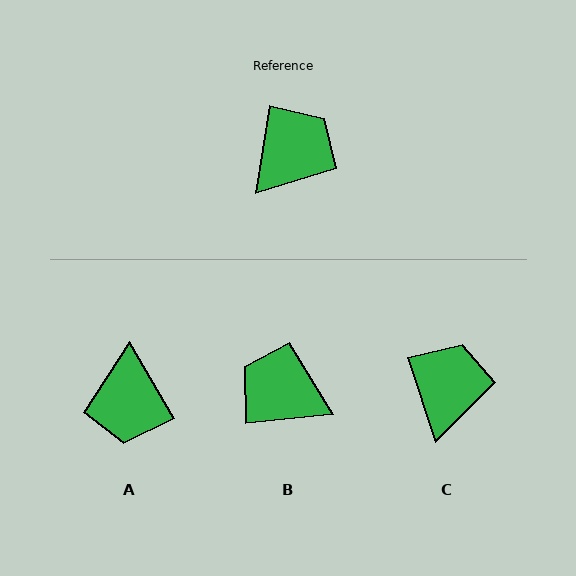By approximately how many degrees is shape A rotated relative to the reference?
Approximately 141 degrees clockwise.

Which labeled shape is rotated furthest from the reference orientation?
A, about 141 degrees away.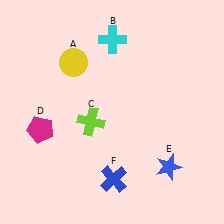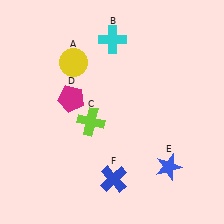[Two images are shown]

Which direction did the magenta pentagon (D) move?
The magenta pentagon (D) moved right.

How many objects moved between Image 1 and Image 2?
1 object moved between the two images.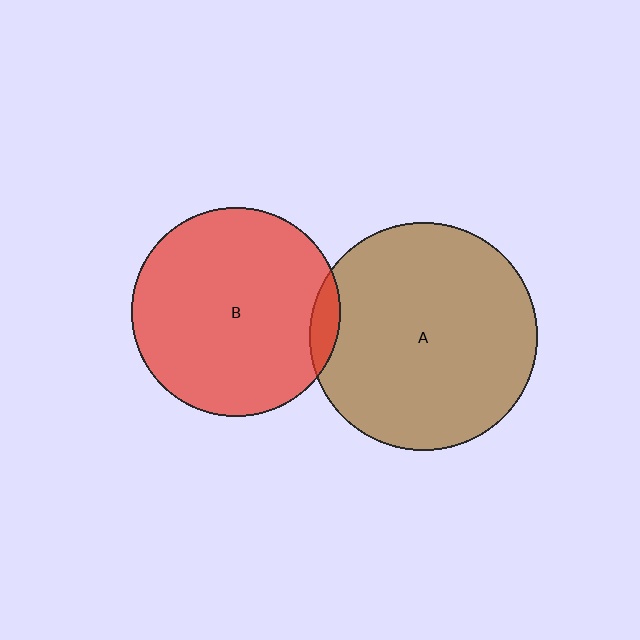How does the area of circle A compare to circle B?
Approximately 1.2 times.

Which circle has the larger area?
Circle A (brown).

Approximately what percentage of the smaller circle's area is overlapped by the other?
Approximately 5%.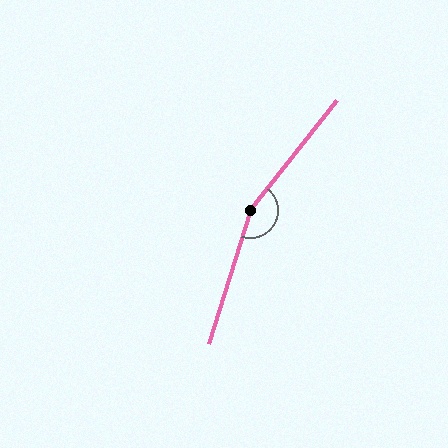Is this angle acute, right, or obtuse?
It is obtuse.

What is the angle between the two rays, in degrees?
Approximately 159 degrees.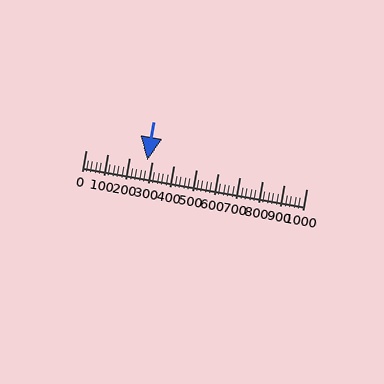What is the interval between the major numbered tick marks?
The major tick marks are spaced 100 units apart.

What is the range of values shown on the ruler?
The ruler shows values from 0 to 1000.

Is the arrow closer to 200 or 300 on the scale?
The arrow is closer to 300.